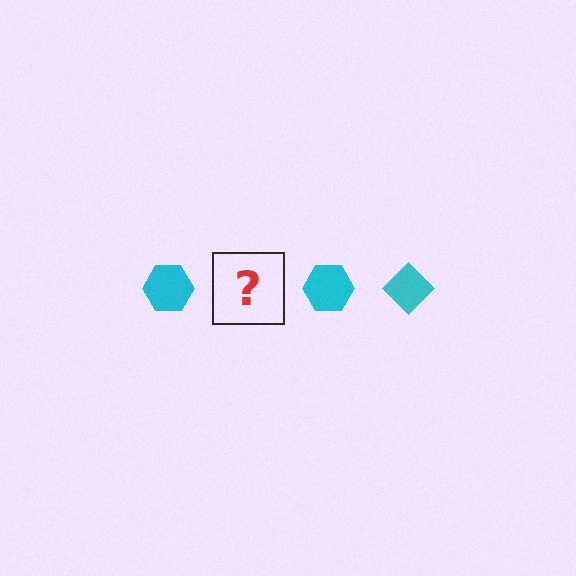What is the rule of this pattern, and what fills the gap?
The rule is that the pattern cycles through hexagon, diamond shapes in cyan. The gap should be filled with a cyan diamond.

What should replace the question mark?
The question mark should be replaced with a cyan diamond.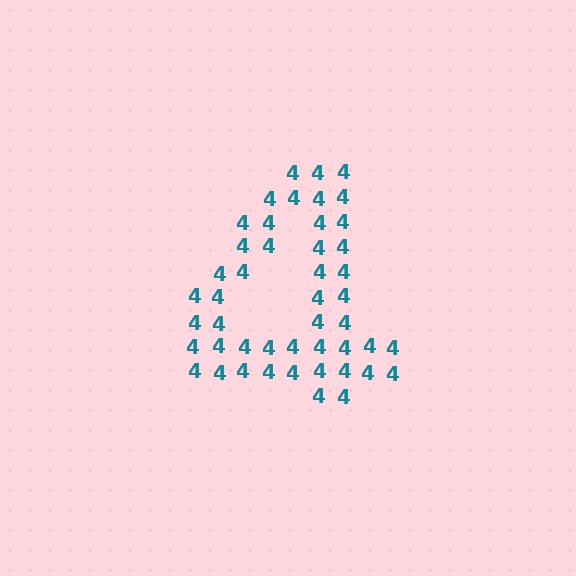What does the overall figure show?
The overall figure shows the digit 4.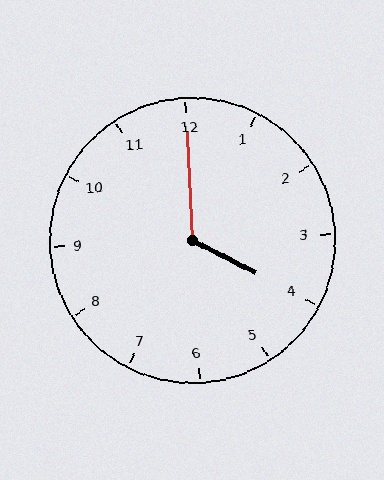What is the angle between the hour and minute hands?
Approximately 120 degrees.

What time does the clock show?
4:00.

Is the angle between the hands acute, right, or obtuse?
It is obtuse.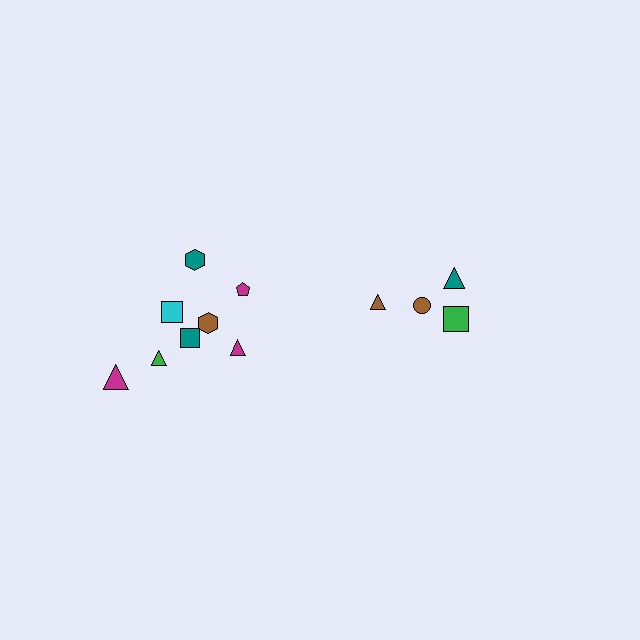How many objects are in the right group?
There are 4 objects.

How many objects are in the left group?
There are 8 objects.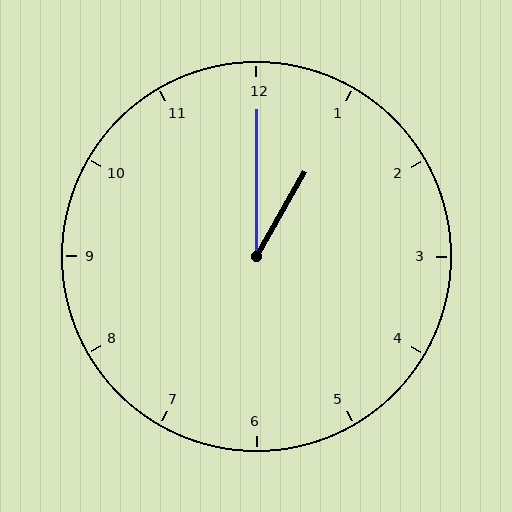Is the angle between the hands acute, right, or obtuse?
It is acute.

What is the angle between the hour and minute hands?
Approximately 30 degrees.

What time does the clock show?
1:00.